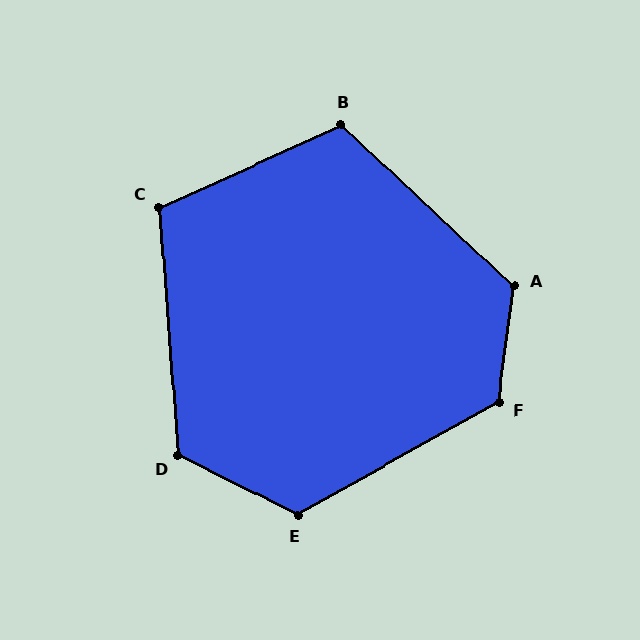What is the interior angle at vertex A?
Approximately 126 degrees (obtuse).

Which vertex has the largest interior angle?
F, at approximately 127 degrees.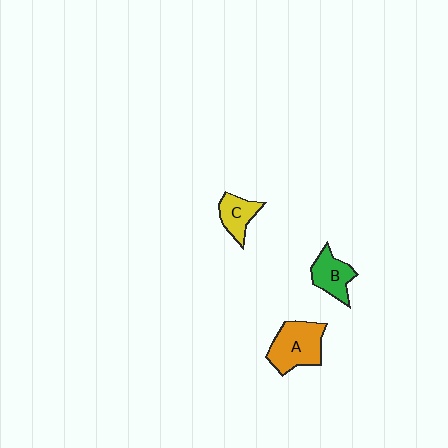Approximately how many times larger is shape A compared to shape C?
Approximately 1.8 times.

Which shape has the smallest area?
Shape C (yellow).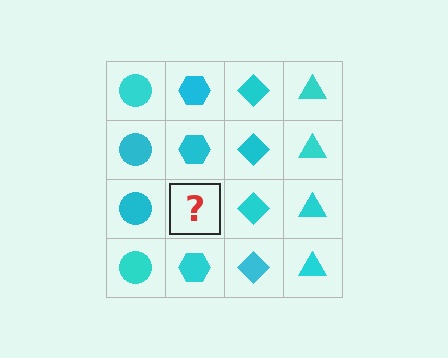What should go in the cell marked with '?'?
The missing cell should contain a cyan hexagon.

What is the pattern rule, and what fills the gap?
The rule is that each column has a consistent shape. The gap should be filled with a cyan hexagon.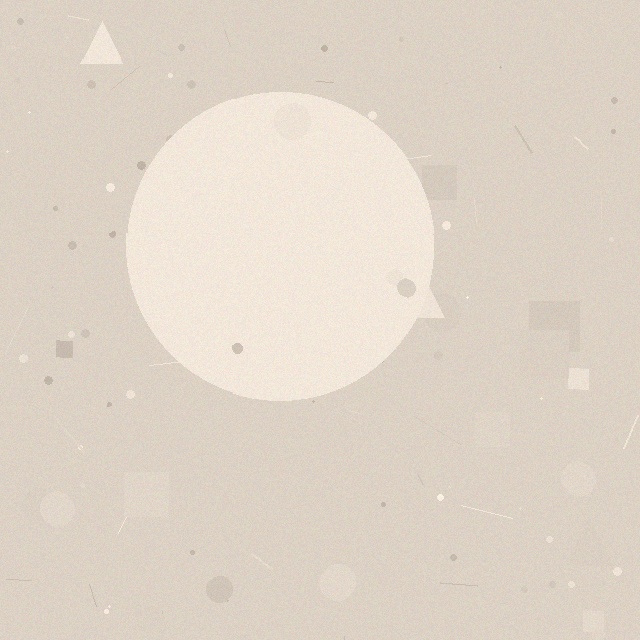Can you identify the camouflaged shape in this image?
The camouflaged shape is a circle.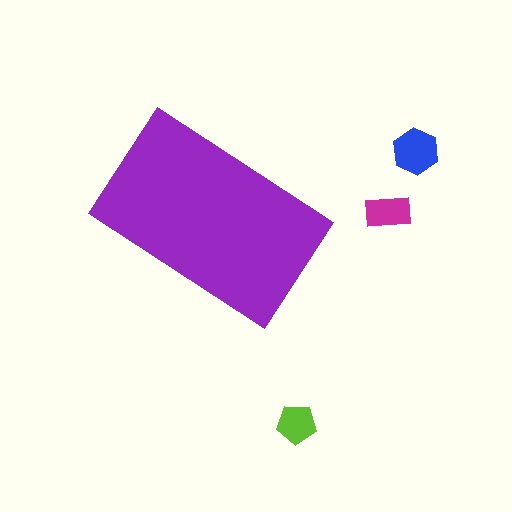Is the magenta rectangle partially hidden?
No, the magenta rectangle is fully visible.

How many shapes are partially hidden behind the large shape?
0 shapes are partially hidden.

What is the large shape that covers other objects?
A purple rectangle.